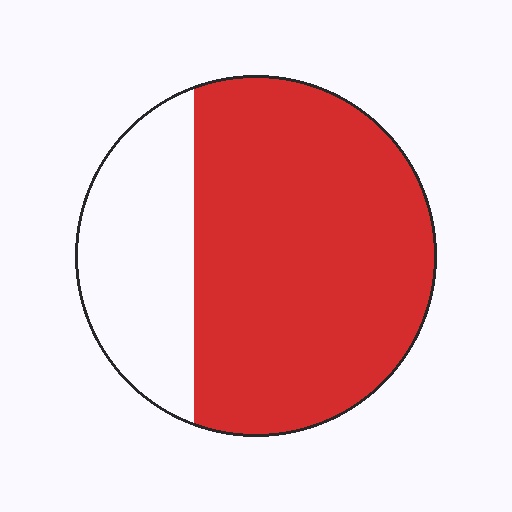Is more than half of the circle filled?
Yes.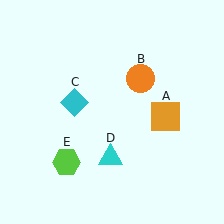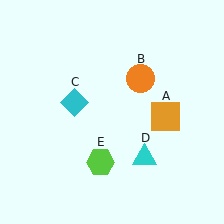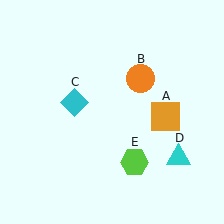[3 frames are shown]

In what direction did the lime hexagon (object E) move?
The lime hexagon (object E) moved right.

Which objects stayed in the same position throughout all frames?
Orange square (object A) and orange circle (object B) and cyan diamond (object C) remained stationary.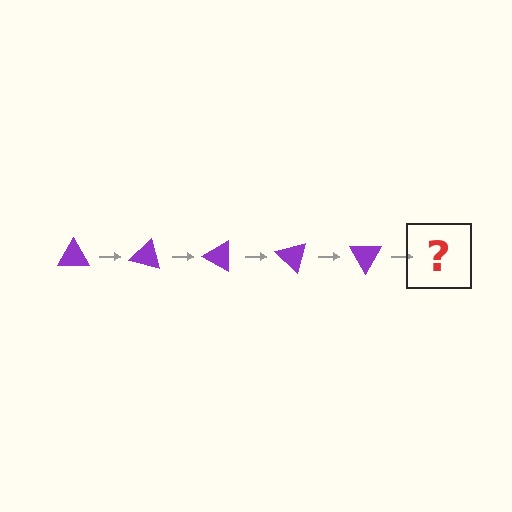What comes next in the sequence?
The next element should be a purple triangle rotated 75 degrees.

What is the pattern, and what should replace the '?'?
The pattern is that the triangle rotates 15 degrees each step. The '?' should be a purple triangle rotated 75 degrees.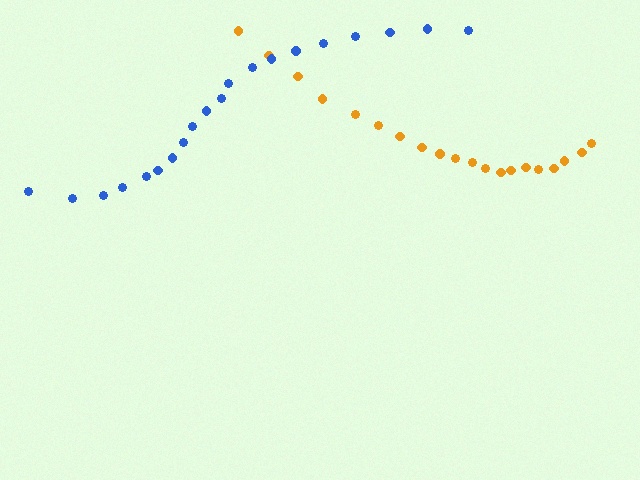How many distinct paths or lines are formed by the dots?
There are 2 distinct paths.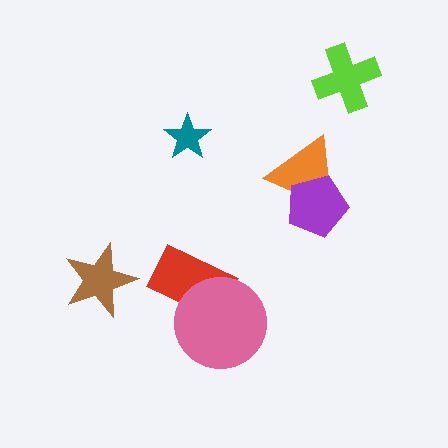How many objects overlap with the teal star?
0 objects overlap with the teal star.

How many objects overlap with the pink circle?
1 object overlaps with the pink circle.